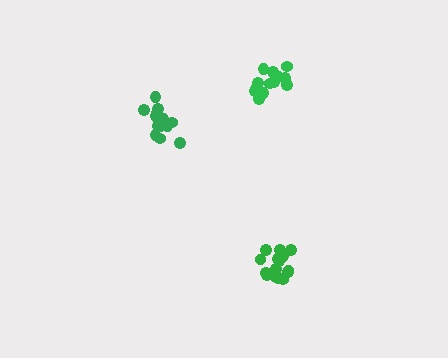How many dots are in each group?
Group 1: 13 dots, Group 2: 15 dots, Group 3: 14 dots (42 total).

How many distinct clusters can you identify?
There are 3 distinct clusters.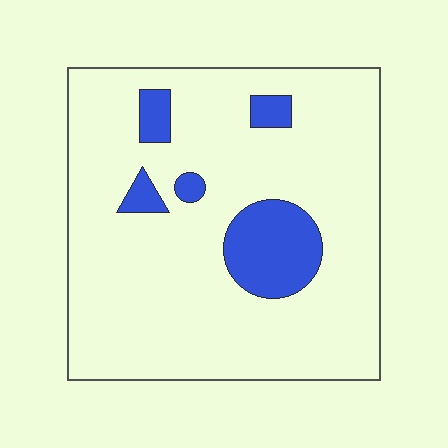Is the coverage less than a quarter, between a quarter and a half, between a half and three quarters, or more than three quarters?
Less than a quarter.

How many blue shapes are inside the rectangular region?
5.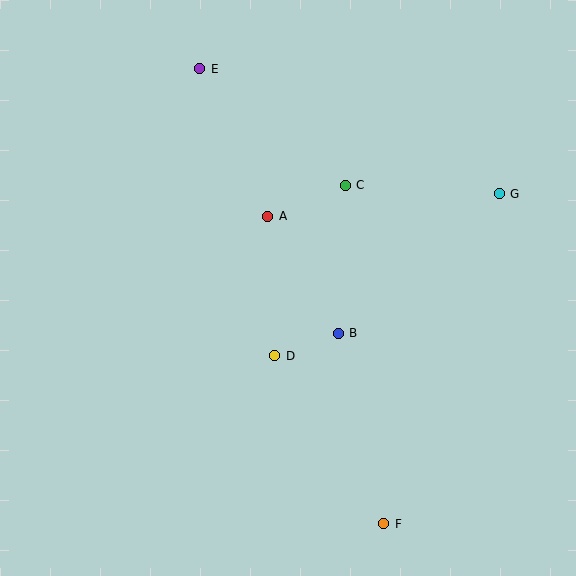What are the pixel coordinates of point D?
Point D is at (275, 356).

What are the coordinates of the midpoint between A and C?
The midpoint between A and C is at (307, 201).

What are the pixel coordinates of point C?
Point C is at (345, 185).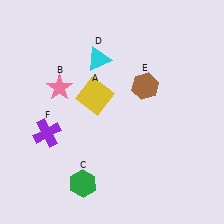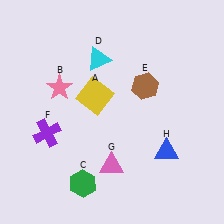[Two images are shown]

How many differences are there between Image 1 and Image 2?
There are 2 differences between the two images.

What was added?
A pink triangle (G), a blue triangle (H) were added in Image 2.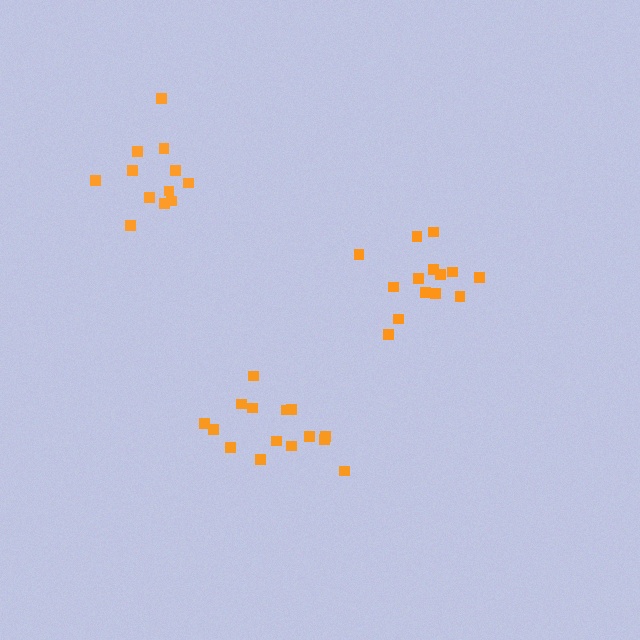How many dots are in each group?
Group 1: 14 dots, Group 2: 15 dots, Group 3: 12 dots (41 total).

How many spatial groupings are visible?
There are 3 spatial groupings.